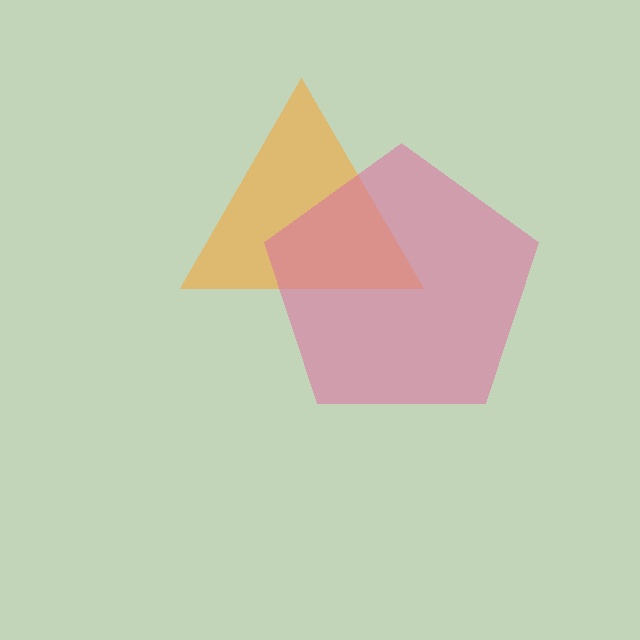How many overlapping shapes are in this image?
There are 2 overlapping shapes in the image.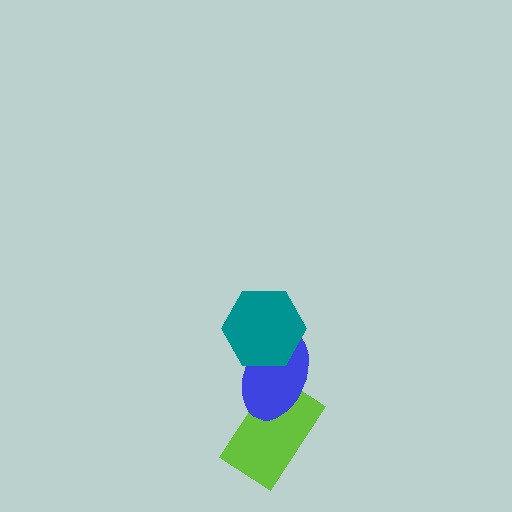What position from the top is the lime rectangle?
The lime rectangle is 3rd from the top.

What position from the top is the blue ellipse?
The blue ellipse is 2nd from the top.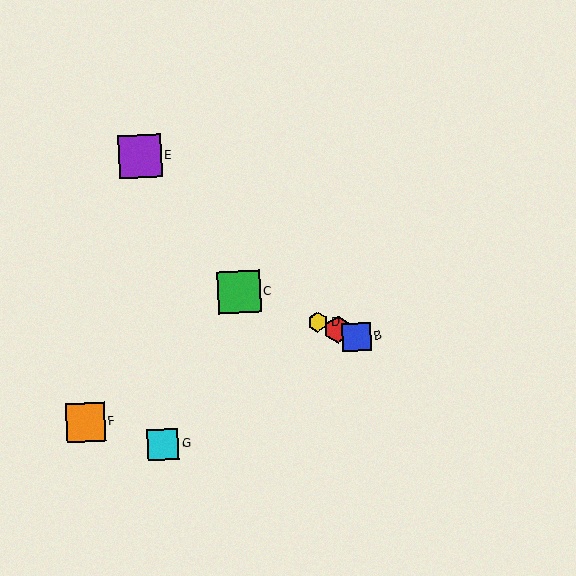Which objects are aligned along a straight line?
Objects A, B, C, D are aligned along a straight line.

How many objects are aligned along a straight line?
4 objects (A, B, C, D) are aligned along a straight line.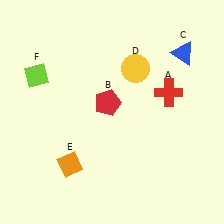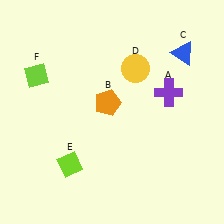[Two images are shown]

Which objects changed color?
A changed from red to purple. B changed from red to orange. E changed from orange to lime.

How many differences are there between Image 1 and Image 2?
There are 3 differences between the two images.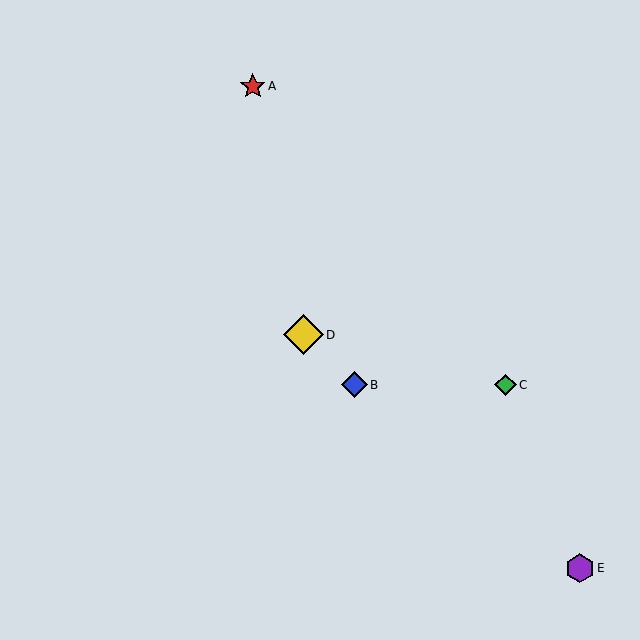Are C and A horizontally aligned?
No, C is at y≈385 and A is at y≈86.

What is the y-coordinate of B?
Object B is at y≈385.